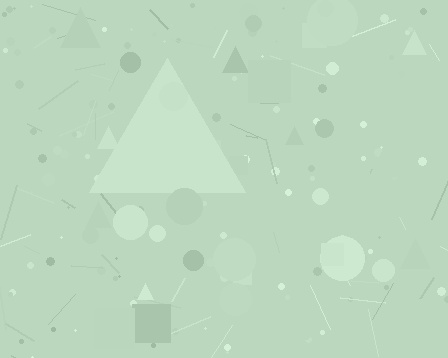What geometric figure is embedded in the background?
A triangle is embedded in the background.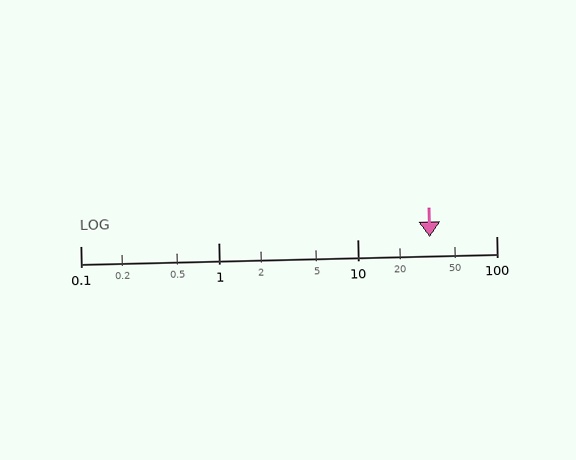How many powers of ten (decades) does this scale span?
The scale spans 3 decades, from 0.1 to 100.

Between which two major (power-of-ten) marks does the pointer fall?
The pointer is between 10 and 100.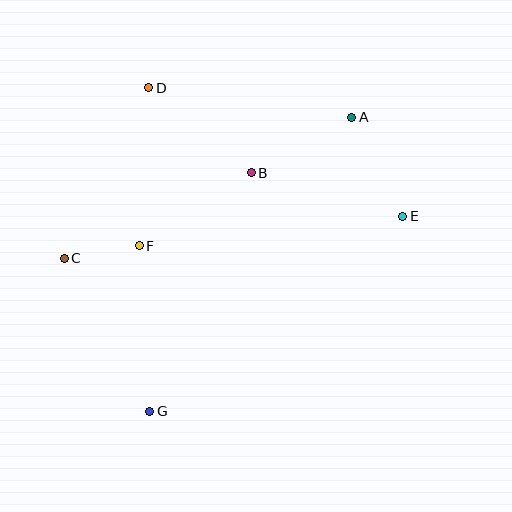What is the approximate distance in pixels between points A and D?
The distance between A and D is approximately 205 pixels.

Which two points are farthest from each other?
Points A and G are farthest from each other.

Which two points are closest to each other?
Points C and F are closest to each other.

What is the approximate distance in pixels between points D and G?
The distance between D and G is approximately 324 pixels.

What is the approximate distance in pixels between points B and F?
The distance between B and F is approximately 134 pixels.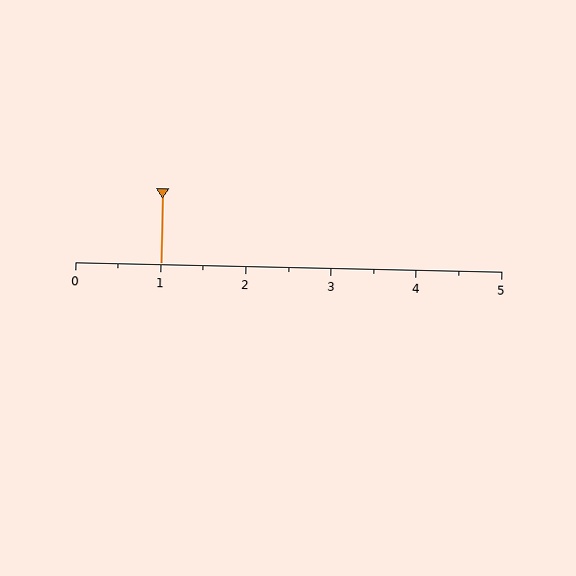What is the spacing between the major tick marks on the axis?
The major ticks are spaced 1 apart.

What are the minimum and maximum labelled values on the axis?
The axis runs from 0 to 5.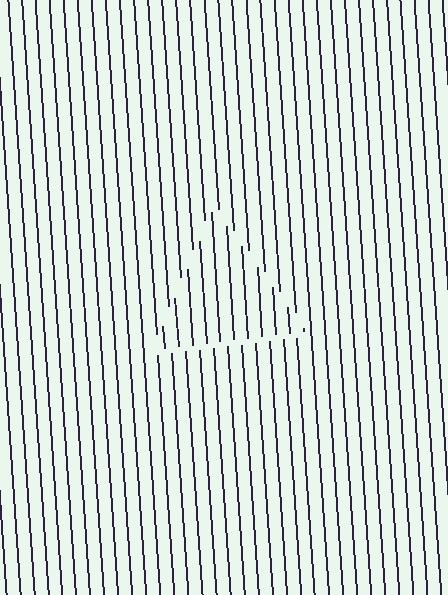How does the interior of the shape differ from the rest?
The interior of the shape contains the same grating, shifted by half a period — the contour is defined by the phase discontinuity where line-ends from the inner and outer gratings abut.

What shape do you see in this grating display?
An illusory triangle. The interior of the shape contains the same grating, shifted by half a period — the contour is defined by the phase discontinuity where line-ends from the inner and outer gratings abut.